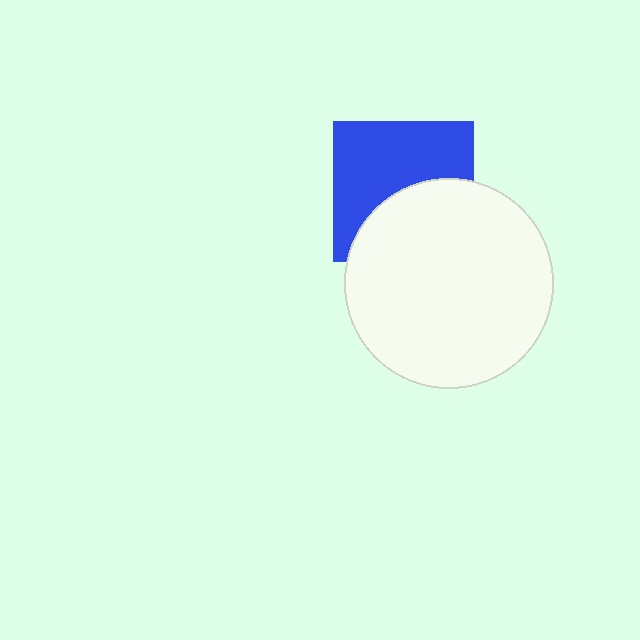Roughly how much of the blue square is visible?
About half of it is visible (roughly 57%).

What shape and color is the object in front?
The object in front is a white circle.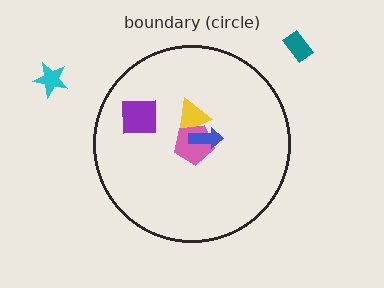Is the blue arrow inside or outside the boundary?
Inside.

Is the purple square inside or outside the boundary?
Inside.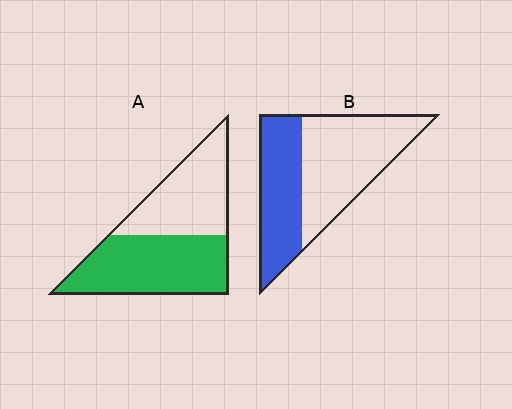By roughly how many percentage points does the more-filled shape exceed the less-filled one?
By roughly 15 percentage points (A over B).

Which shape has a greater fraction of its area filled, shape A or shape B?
Shape A.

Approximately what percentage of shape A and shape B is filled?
A is approximately 55% and B is approximately 40%.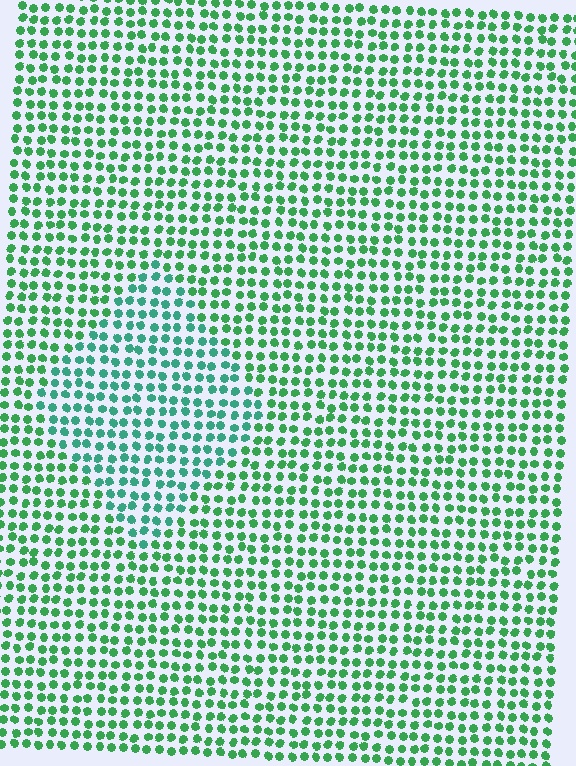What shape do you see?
I see a diamond.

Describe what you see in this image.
The image is filled with small green elements in a uniform arrangement. A diamond-shaped region is visible where the elements are tinted to a slightly different hue, forming a subtle color boundary.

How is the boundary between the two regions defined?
The boundary is defined purely by a slight shift in hue (about 27 degrees). Spacing, size, and orientation are identical on both sides.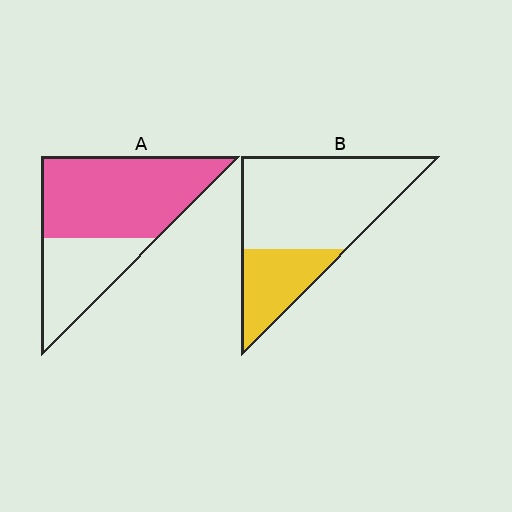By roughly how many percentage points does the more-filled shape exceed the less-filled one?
By roughly 35 percentage points (A over B).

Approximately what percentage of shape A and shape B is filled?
A is approximately 65% and B is approximately 30%.